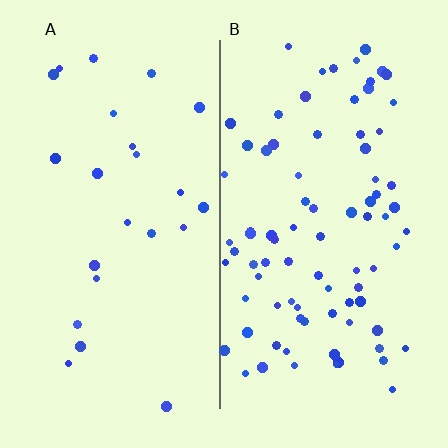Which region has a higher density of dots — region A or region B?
B (the right).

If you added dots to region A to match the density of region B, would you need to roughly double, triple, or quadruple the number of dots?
Approximately quadruple.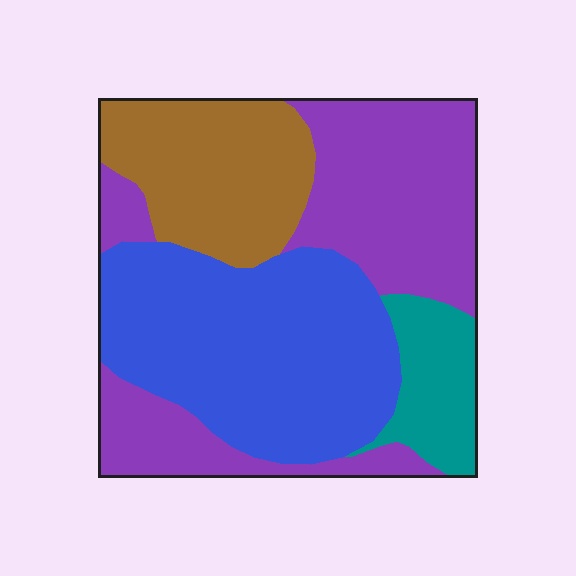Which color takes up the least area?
Teal, at roughly 10%.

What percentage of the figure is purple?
Purple covers about 35% of the figure.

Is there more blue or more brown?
Blue.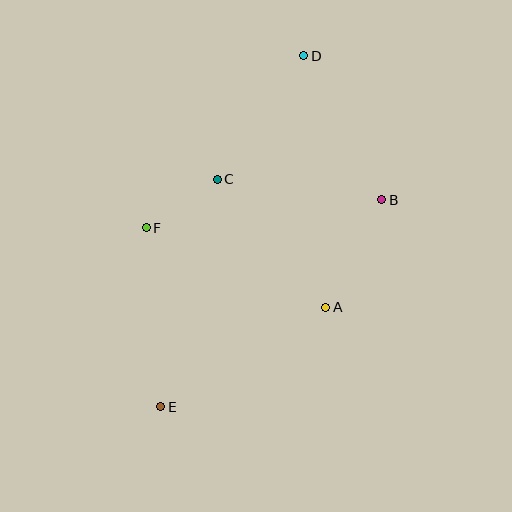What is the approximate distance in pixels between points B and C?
The distance between B and C is approximately 166 pixels.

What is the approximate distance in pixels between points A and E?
The distance between A and E is approximately 193 pixels.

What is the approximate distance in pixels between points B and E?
The distance between B and E is approximately 303 pixels.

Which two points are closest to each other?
Points C and F are closest to each other.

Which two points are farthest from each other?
Points D and E are farthest from each other.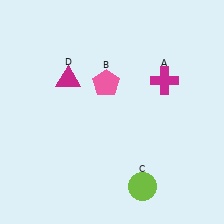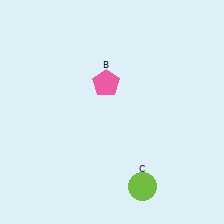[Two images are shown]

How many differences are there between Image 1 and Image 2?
There are 2 differences between the two images.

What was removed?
The magenta triangle (D), the magenta cross (A) were removed in Image 2.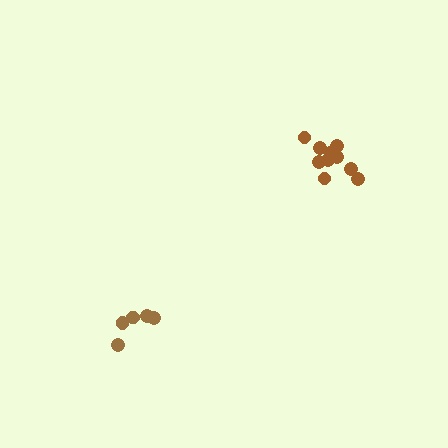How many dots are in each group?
Group 1: 5 dots, Group 2: 11 dots (16 total).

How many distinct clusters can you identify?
There are 2 distinct clusters.